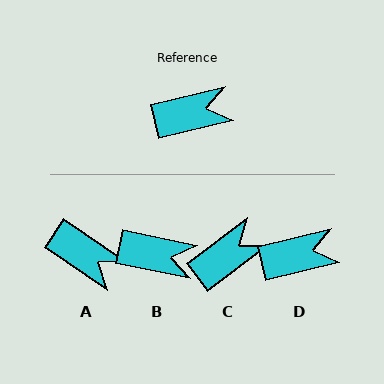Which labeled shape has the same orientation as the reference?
D.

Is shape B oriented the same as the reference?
No, it is off by about 25 degrees.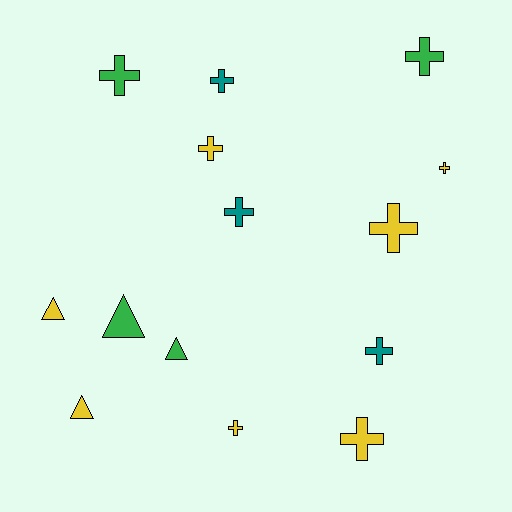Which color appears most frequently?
Yellow, with 7 objects.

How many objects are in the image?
There are 14 objects.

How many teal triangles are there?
There are no teal triangles.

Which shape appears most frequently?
Cross, with 10 objects.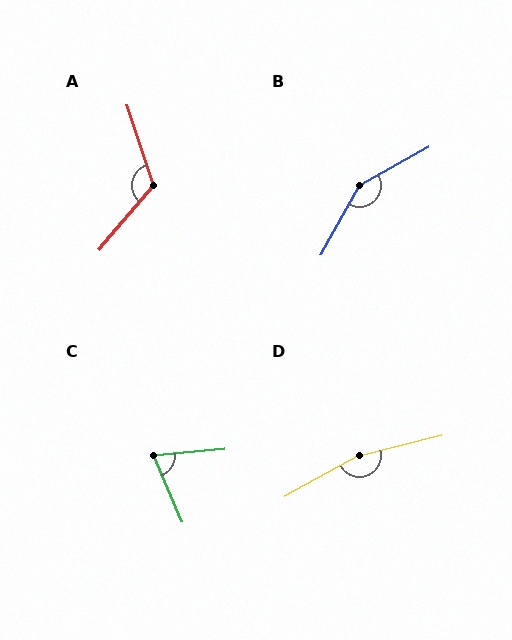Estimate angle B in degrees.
Approximately 148 degrees.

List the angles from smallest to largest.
C (72°), A (122°), B (148°), D (164°).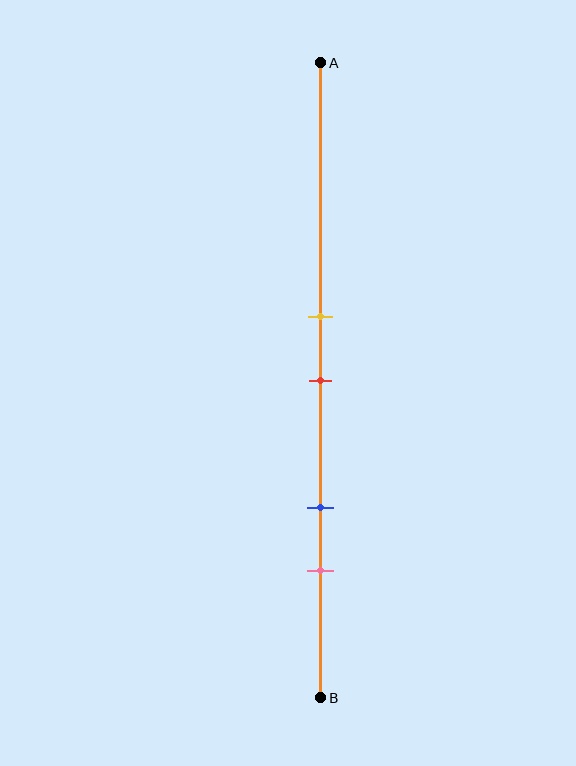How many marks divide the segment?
There are 4 marks dividing the segment.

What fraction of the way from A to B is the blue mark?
The blue mark is approximately 70% (0.7) of the way from A to B.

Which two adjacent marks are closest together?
The yellow and red marks are the closest adjacent pair.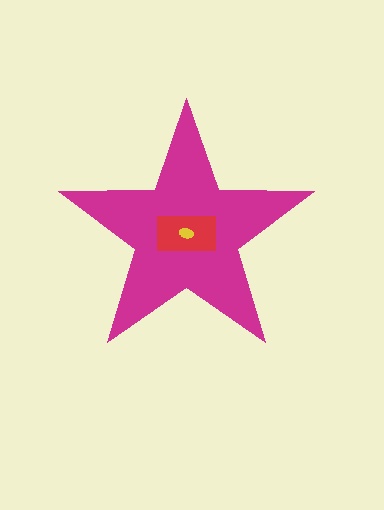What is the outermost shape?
The magenta star.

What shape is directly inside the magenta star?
The red rectangle.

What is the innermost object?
The yellow ellipse.